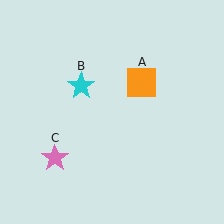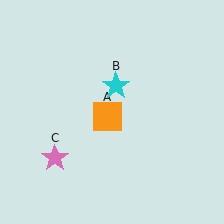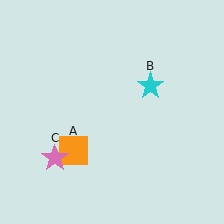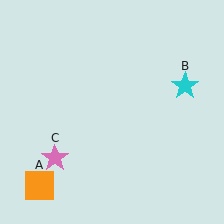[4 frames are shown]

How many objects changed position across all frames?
2 objects changed position: orange square (object A), cyan star (object B).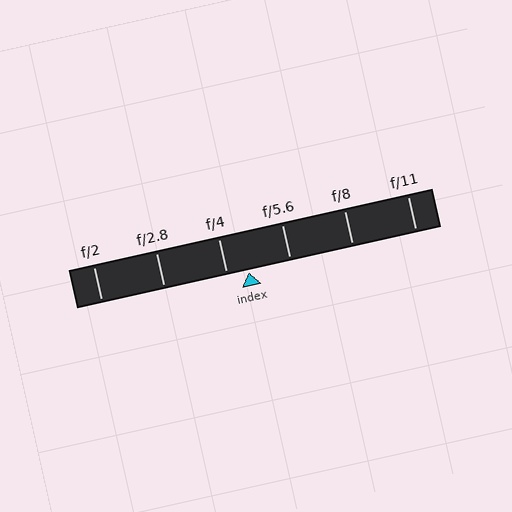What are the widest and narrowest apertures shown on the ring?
The widest aperture shown is f/2 and the narrowest is f/11.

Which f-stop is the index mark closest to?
The index mark is closest to f/4.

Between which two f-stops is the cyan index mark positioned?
The index mark is between f/4 and f/5.6.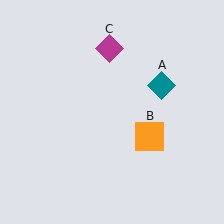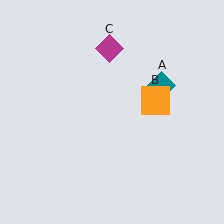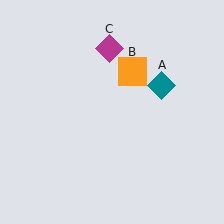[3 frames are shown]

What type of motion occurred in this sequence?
The orange square (object B) rotated counterclockwise around the center of the scene.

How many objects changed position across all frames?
1 object changed position: orange square (object B).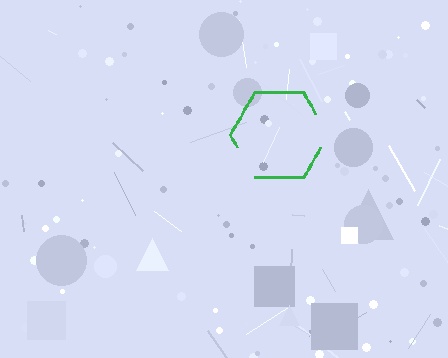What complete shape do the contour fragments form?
The contour fragments form a hexagon.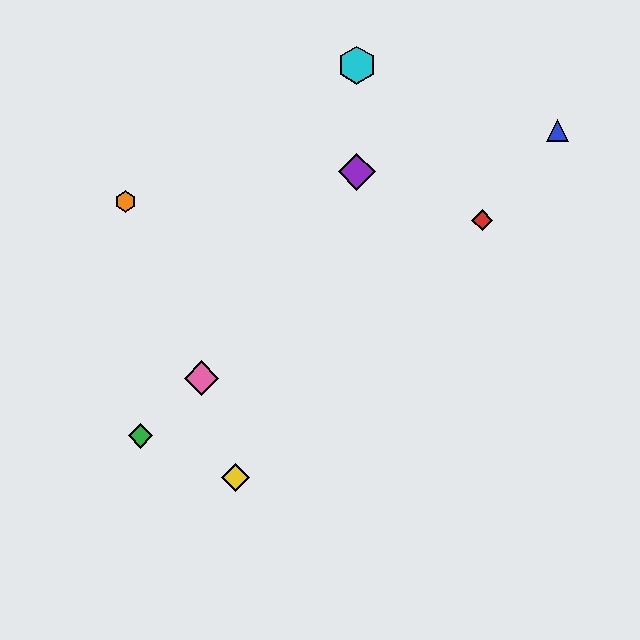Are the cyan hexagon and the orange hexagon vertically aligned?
No, the cyan hexagon is at x≈357 and the orange hexagon is at x≈125.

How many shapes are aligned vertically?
2 shapes (the purple diamond, the cyan hexagon) are aligned vertically.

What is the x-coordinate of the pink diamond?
The pink diamond is at x≈202.